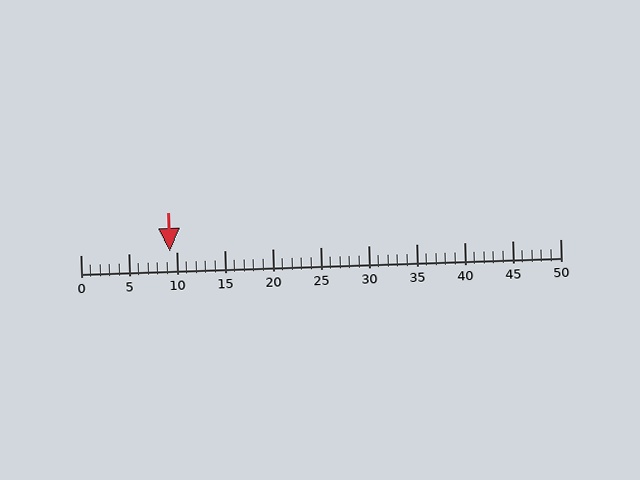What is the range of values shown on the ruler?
The ruler shows values from 0 to 50.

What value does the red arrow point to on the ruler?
The red arrow points to approximately 9.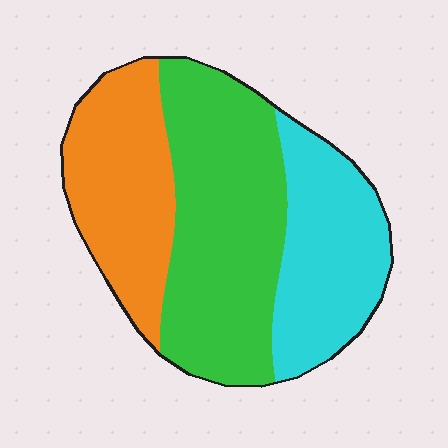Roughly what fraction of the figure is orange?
Orange takes up about one quarter (1/4) of the figure.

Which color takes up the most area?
Green, at roughly 45%.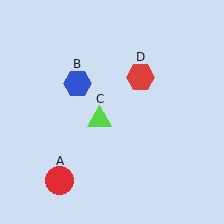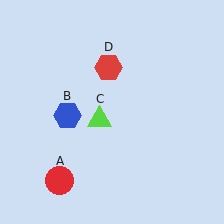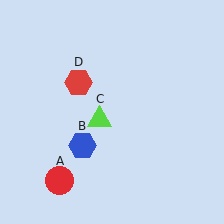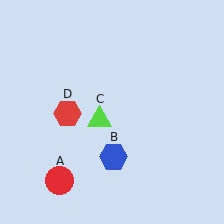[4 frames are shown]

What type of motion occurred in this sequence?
The blue hexagon (object B), red hexagon (object D) rotated counterclockwise around the center of the scene.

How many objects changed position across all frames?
2 objects changed position: blue hexagon (object B), red hexagon (object D).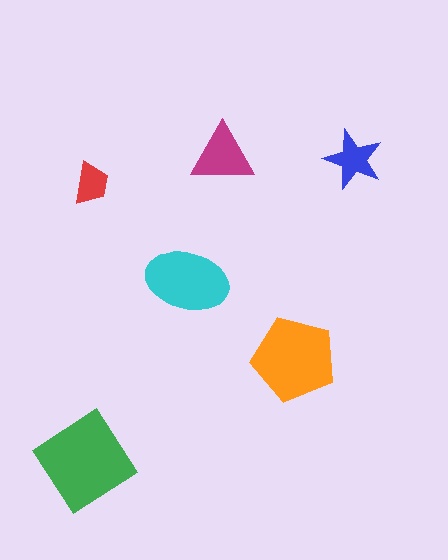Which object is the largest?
The green diamond.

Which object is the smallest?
The red trapezoid.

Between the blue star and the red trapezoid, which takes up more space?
The blue star.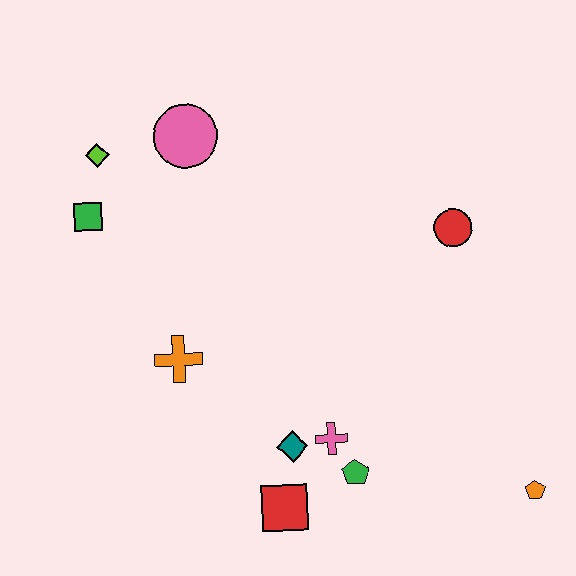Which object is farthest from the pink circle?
The orange pentagon is farthest from the pink circle.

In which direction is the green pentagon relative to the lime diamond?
The green pentagon is below the lime diamond.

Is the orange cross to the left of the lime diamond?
No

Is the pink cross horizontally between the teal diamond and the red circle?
Yes